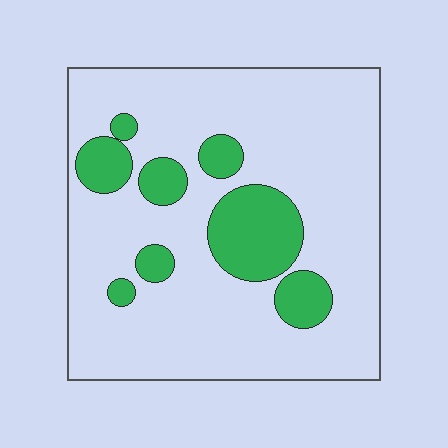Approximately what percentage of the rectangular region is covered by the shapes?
Approximately 20%.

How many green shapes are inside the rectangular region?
8.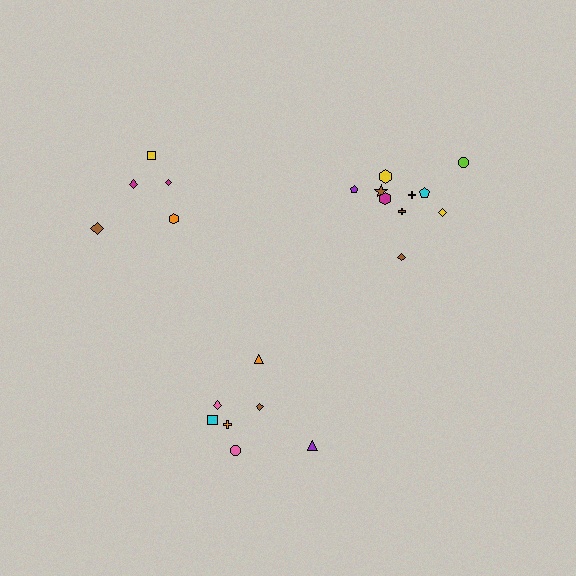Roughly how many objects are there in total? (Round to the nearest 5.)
Roughly 20 objects in total.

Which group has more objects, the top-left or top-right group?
The top-right group.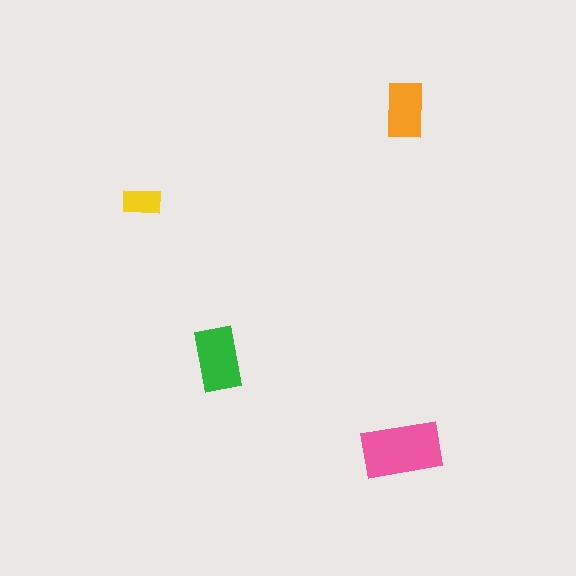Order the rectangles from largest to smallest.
the pink one, the green one, the orange one, the yellow one.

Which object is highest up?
The orange rectangle is topmost.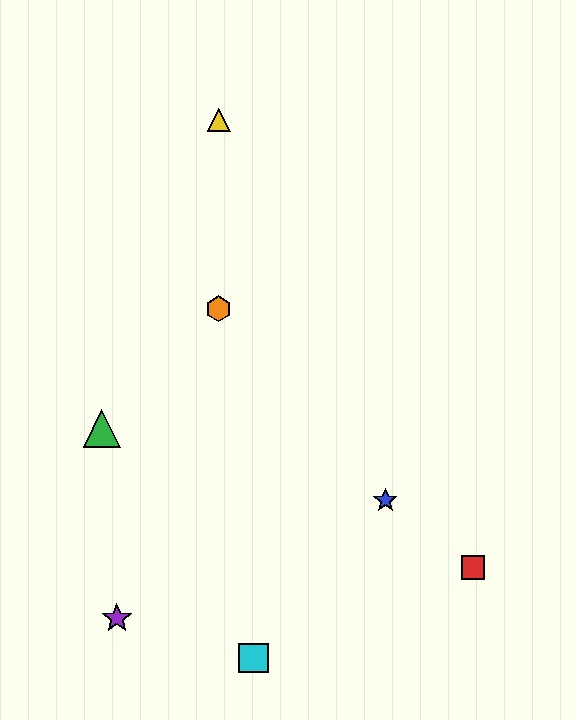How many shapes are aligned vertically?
2 shapes (the yellow triangle, the orange hexagon) are aligned vertically.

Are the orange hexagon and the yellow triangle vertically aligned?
Yes, both are at x≈219.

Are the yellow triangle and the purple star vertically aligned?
No, the yellow triangle is at x≈219 and the purple star is at x≈117.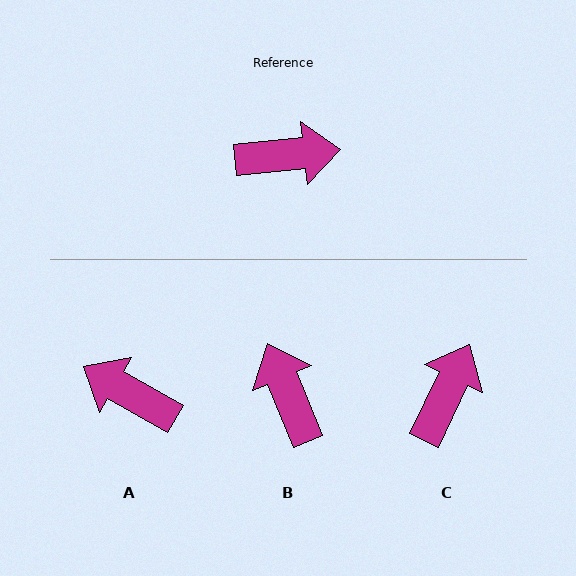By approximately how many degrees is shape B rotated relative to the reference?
Approximately 107 degrees counter-clockwise.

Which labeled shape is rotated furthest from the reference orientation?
A, about 144 degrees away.